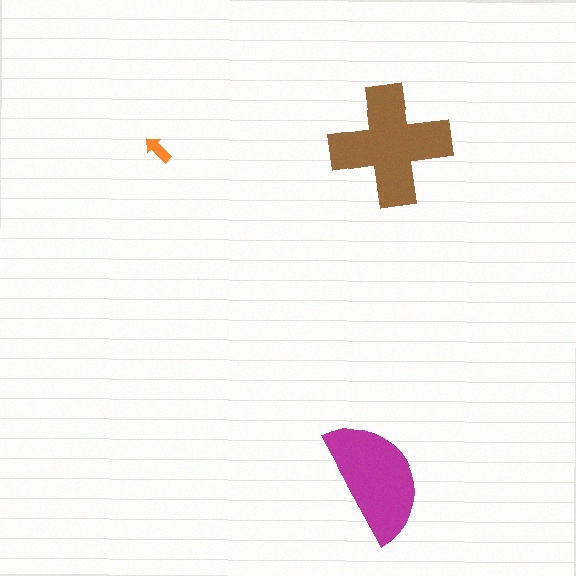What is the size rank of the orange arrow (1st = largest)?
3rd.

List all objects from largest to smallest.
The brown cross, the magenta semicircle, the orange arrow.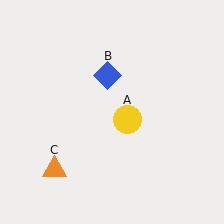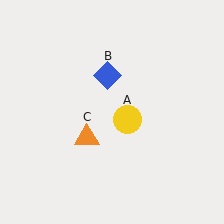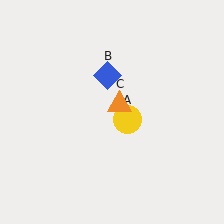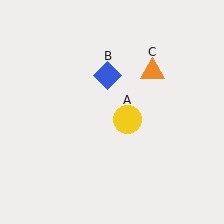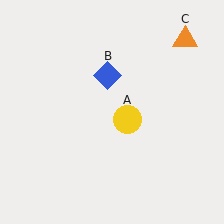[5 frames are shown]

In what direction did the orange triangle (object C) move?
The orange triangle (object C) moved up and to the right.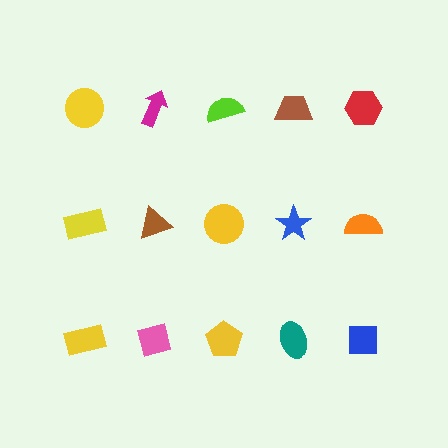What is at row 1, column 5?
A red hexagon.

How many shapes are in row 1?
5 shapes.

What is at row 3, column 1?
A yellow rectangle.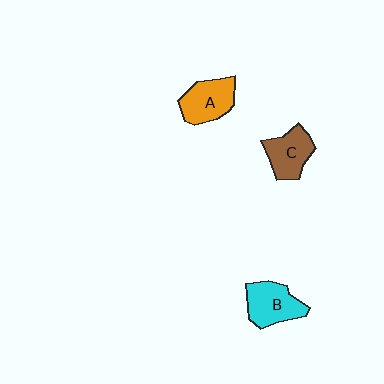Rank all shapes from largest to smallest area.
From largest to smallest: B (cyan), A (orange), C (brown).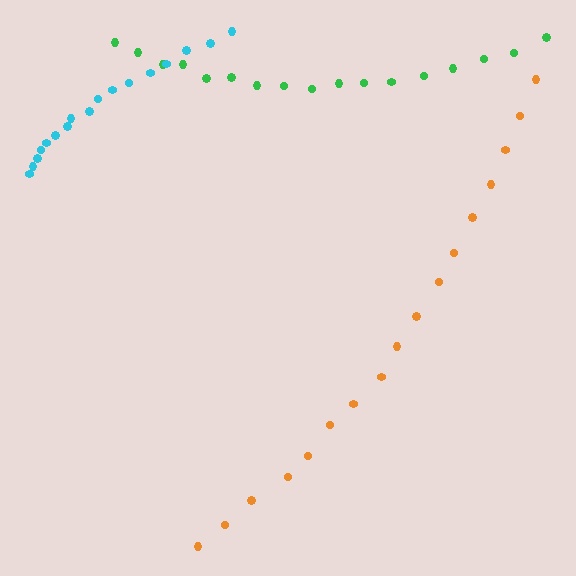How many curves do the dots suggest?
There are 3 distinct paths.